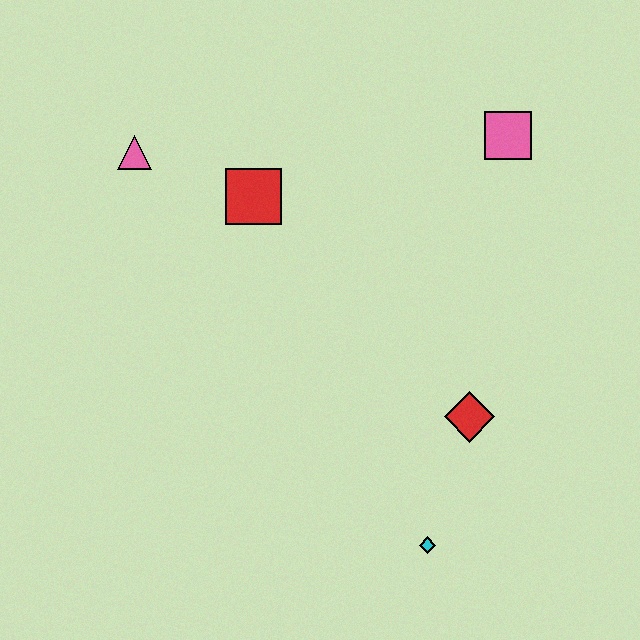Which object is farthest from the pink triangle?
The cyan diamond is farthest from the pink triangle.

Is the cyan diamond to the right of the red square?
Yes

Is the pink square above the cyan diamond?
Yes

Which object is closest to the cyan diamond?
The red diamond is closest to the cyan diamond.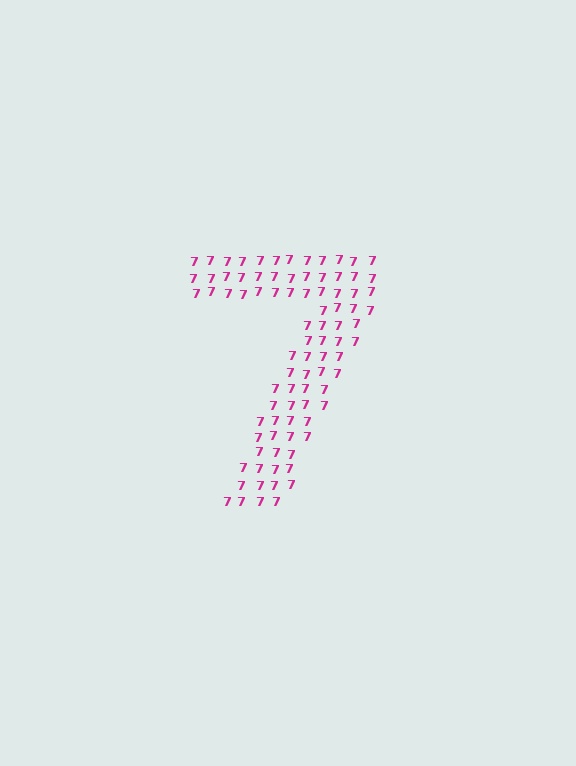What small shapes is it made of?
It is made of small digit 7's.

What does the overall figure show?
The overall figure shows the digit 7.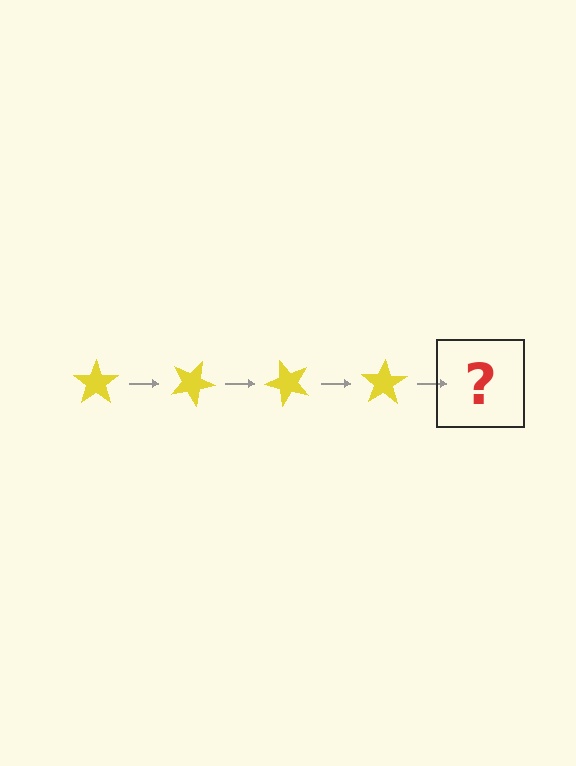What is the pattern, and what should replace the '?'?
The pattern is that the star rotates 25 degrees each step. The '?' should be a yellow star rotated 100 degrees.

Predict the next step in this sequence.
The next step is a yellow star rotated 100 degrees.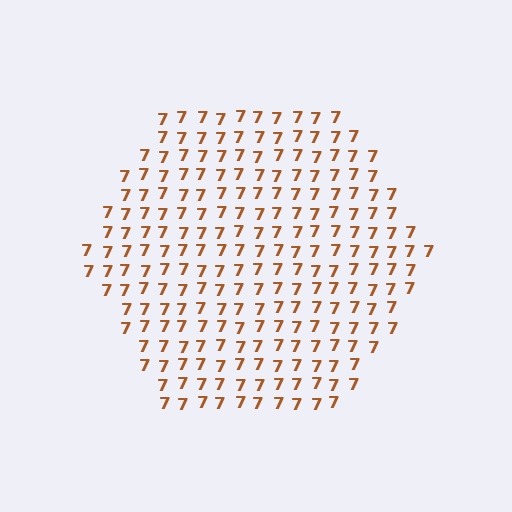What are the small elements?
The small elements are digit 7's.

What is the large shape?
The large shape is a hexagon.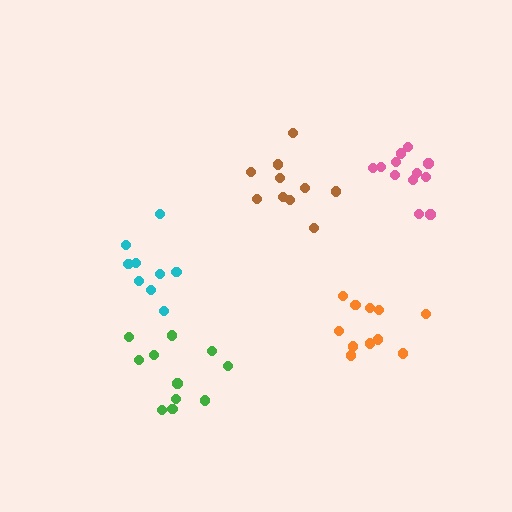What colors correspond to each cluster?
The clusters are colored: cyan, orange, brown, pink, green.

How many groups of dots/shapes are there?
There are 5 groups.